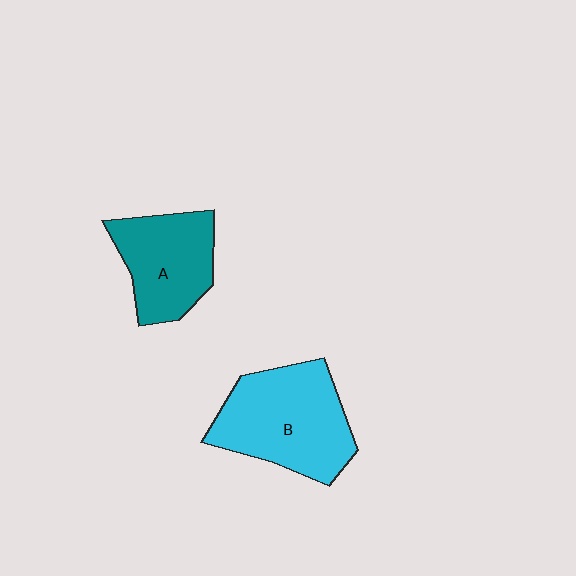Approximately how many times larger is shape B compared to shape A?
Approximately 1.4 times.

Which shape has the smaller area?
Shape A (teal).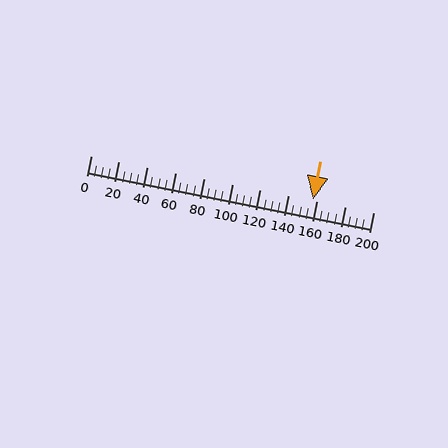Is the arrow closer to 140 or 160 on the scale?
The arrow is closer to 160.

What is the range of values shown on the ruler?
The ruler shows values from 0 to 200.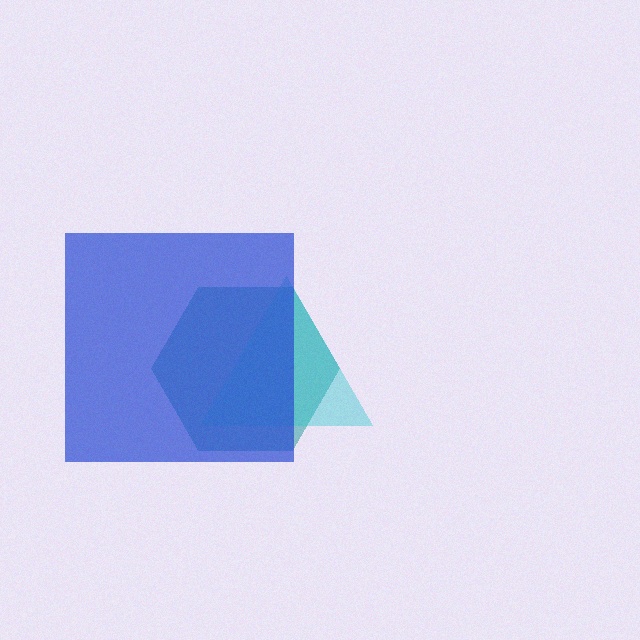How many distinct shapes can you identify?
There are 3 distinct shapes: a teal hexagon, a cyan triangle, a blue square.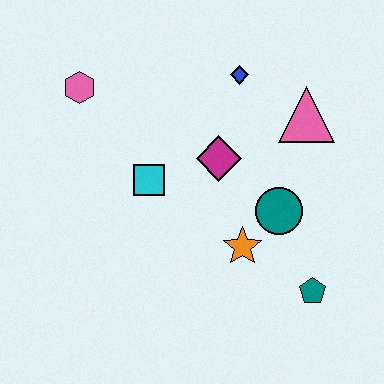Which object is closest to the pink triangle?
The blue diamond is closest to the pink triangle.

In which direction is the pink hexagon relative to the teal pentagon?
The pink hexagon is to the left of the teal pentagon.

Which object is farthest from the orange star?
The pink hexagon is farthest from the orange star.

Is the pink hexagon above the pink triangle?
Yes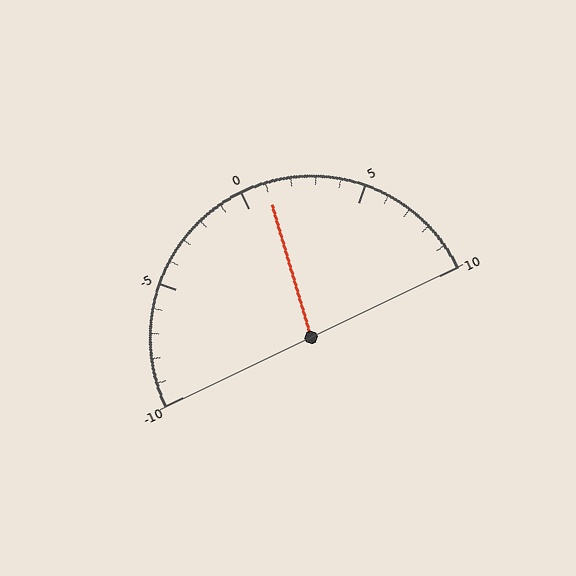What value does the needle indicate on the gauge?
The needle indicates approximately 1.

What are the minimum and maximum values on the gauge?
The gauge ranges from -10 to 10.